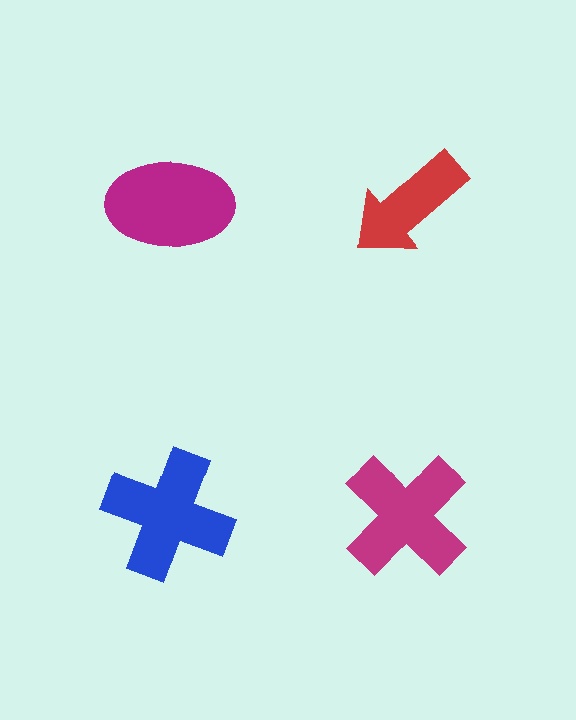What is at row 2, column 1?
A blue cross.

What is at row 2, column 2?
A magenta cross.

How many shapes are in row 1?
2 shapes.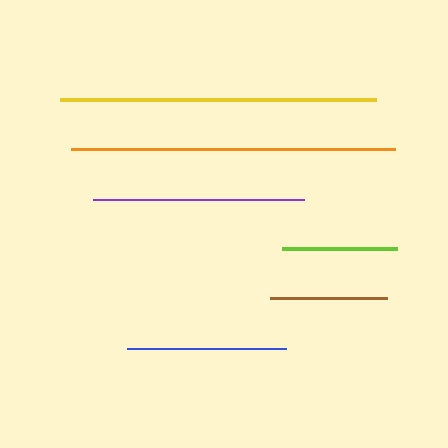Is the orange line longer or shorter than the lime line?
The orange line is longer than the lime line.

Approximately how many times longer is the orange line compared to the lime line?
The orange line is approximately 2.8 times the length of the lime line.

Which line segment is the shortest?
The lime line is the shortest at approximately 115 pixels.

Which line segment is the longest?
The orange line is the longest at approximately 324 pixels.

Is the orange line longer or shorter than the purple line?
The orange line is longer than the purple line.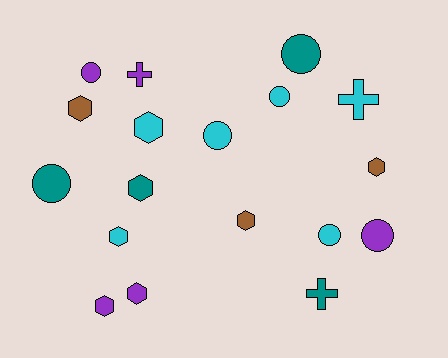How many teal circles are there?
There are 2 teal circles.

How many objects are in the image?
There are 18 objects.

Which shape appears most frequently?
Hexagon, with 8 objects.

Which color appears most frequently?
Cyan, with 6 objects.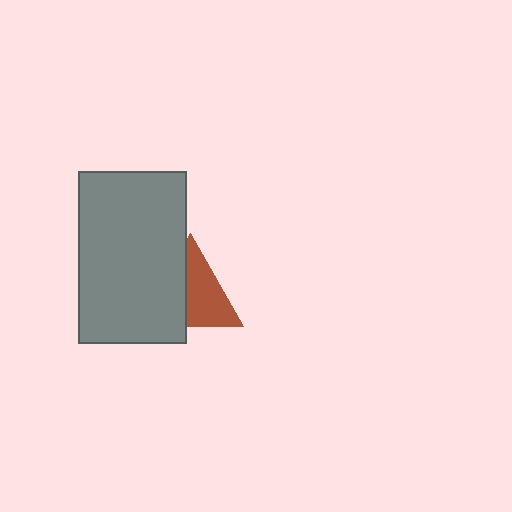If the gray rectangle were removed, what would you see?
You would see the complete brown triangle.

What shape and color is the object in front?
The object in front is a gray rectangle.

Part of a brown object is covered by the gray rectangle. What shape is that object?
It is a triangle.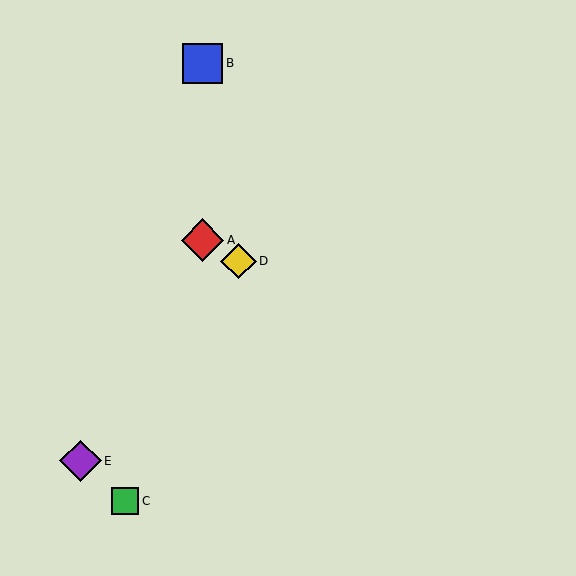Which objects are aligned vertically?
Objects A, B are aligned vertically.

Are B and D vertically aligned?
No, B is at x≈203 and D is at x≈238.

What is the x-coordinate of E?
Object E is at x≈80.